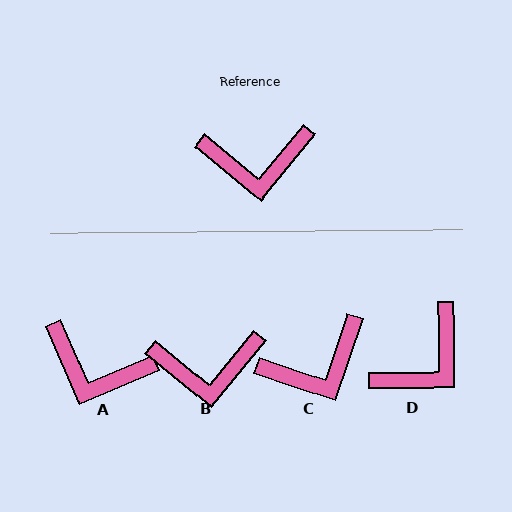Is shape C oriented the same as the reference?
No, it is off by about 21 degrees.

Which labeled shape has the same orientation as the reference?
B.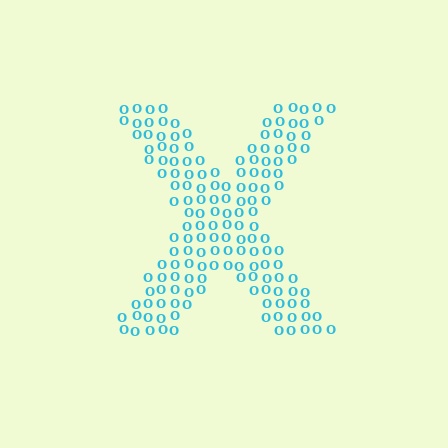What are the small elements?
The small elements are letter O's.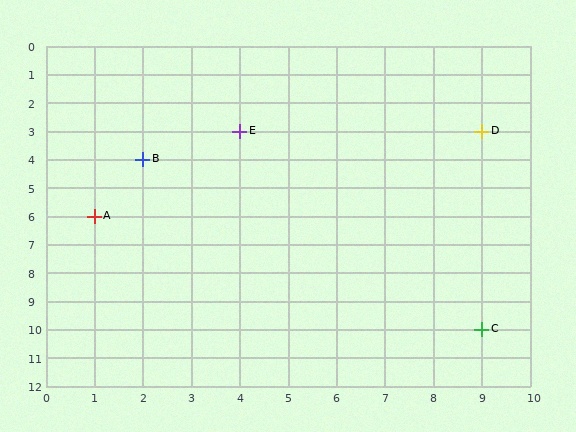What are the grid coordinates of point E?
Point E is at grid coordinates (4, 3).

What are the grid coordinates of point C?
Point C is at grid coordinates (9, 10).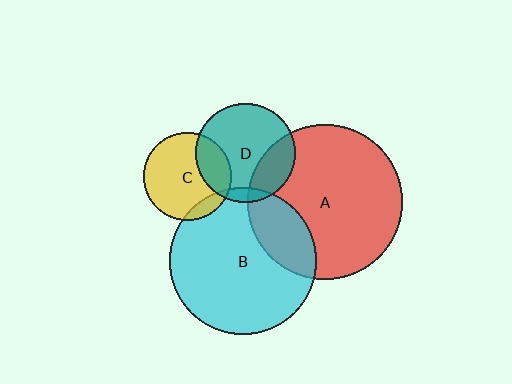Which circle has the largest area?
Circle A (red).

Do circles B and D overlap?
Yes.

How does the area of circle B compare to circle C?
Approximately 2.8 times.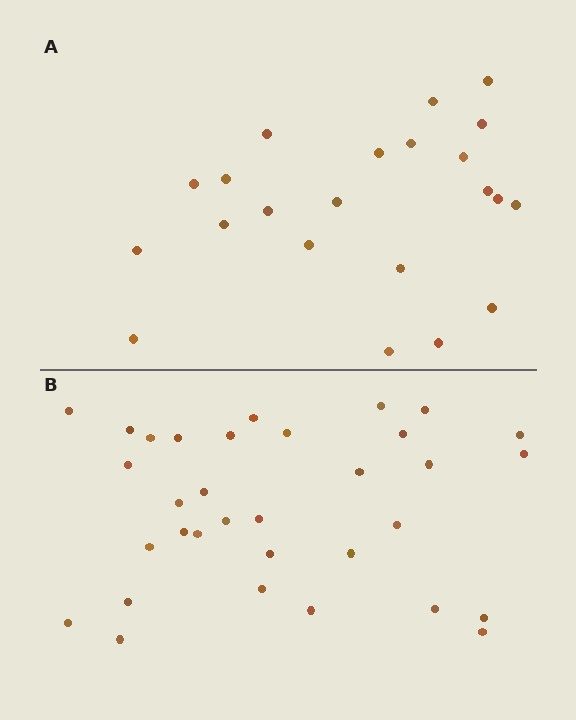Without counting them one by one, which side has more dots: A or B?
Region B (the bottom region) has more dots.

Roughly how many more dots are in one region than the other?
Region B has roughly 12 or so more dots than region A.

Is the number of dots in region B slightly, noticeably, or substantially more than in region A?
Region B has substantially more. The ratio is roughly 1.5 to 1.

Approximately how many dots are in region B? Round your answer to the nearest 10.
About 30 dots. (The exact count is 33, which rounds to 30.)